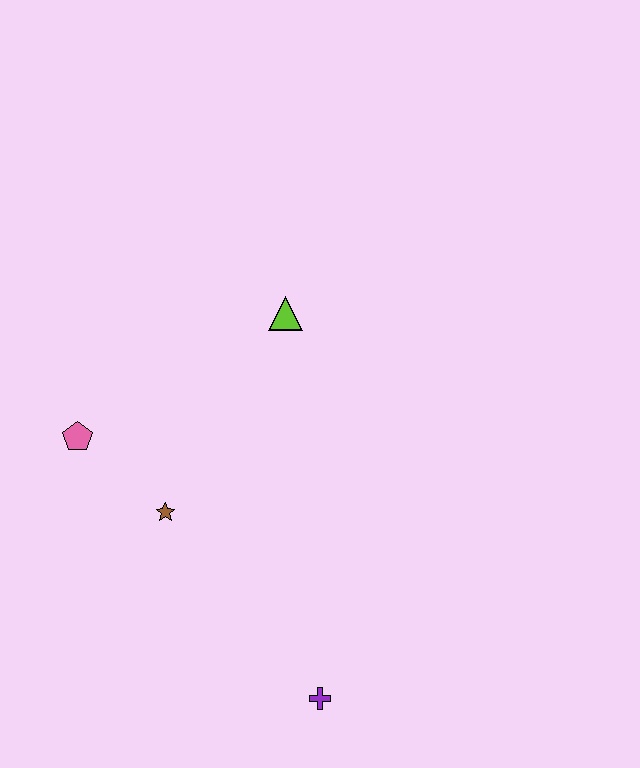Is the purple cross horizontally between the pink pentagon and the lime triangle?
No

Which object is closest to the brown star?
The pink pentagon is closest to the brown star.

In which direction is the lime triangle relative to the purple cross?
The lime triangle is above the purple cross.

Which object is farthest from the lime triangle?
The purple cross is farthest from the lime triangle.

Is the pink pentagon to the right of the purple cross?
No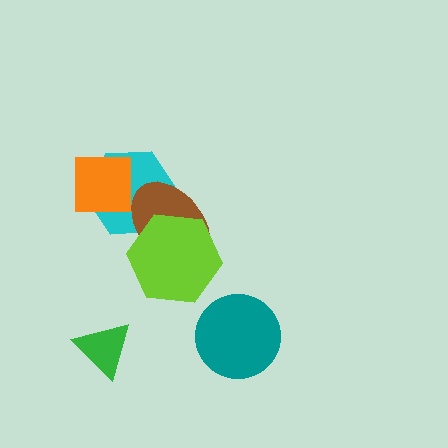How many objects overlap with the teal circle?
0 objects overlap with the teal circle.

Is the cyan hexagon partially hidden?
Yes, it is partially covered by another shape.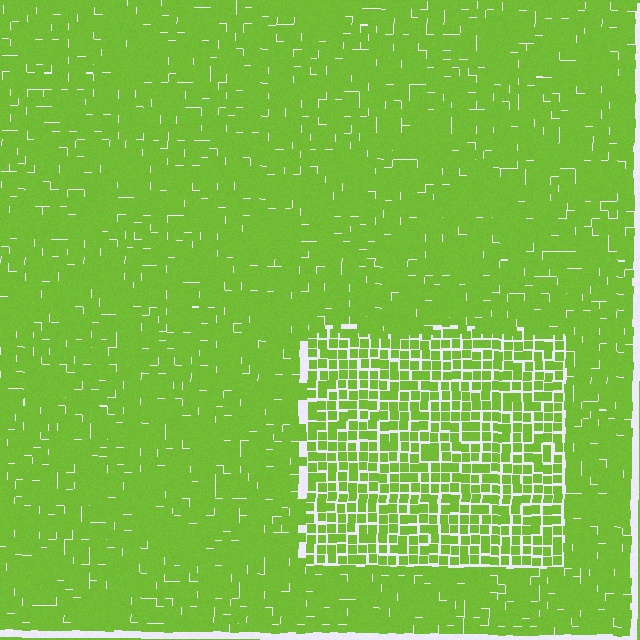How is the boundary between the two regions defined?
The boundary is defined by a change in element density (approximately 1.5x ratio). All elements are the same color, size, and shape.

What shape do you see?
I see a rectangle.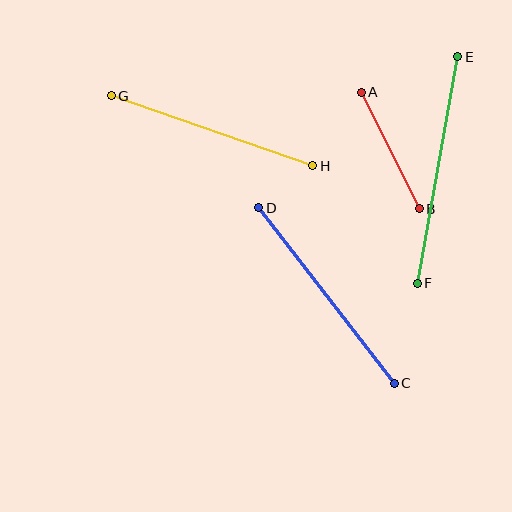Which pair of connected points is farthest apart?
Points E and F are farthest apart.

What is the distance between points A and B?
The distance is approximately 131 pixels.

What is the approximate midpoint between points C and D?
The midpoint is at approximately (327, 296) pixels.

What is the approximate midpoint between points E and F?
The midpoint is at approximately (438, 170) pixels.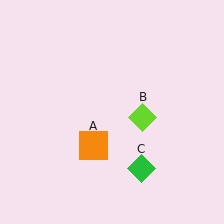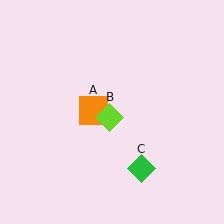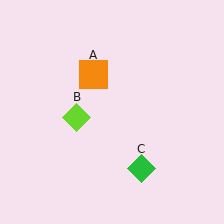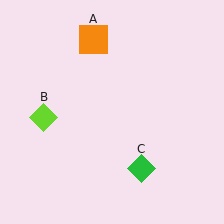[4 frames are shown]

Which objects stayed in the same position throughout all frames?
Green diamond (object C) remained stationary.